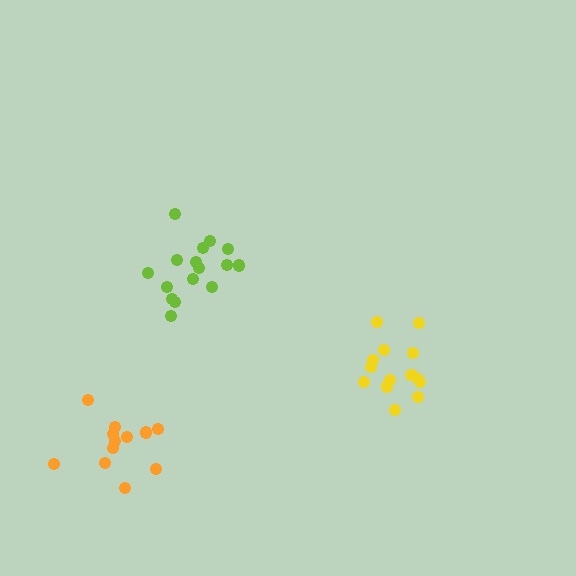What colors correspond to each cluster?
The clusters are colored: lime, yellow, orange.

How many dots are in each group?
Group 1: 16 dots, Group 2: 14 dots, Group 3: 13 dots (43 total).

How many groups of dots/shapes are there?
There are 3 groups.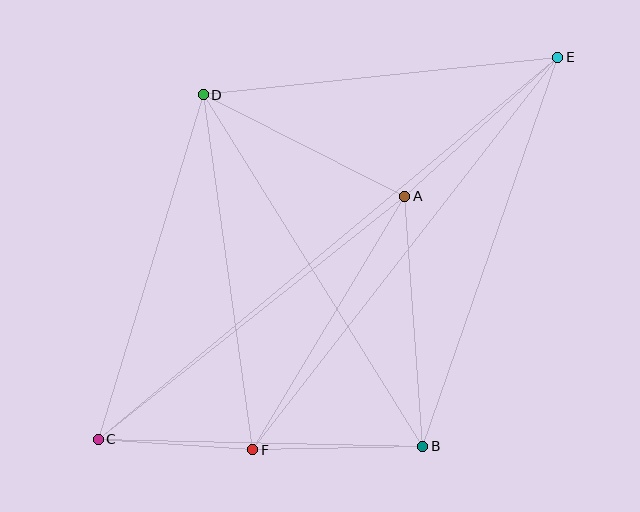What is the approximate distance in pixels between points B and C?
The distance between B and C is approximately 324 pixels.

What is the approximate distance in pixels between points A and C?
The distance between A and C is approximately 391 pixels.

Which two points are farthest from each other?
Points C and E are farthest from each other.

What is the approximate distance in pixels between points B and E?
The distance between B and E is approximately 412 pixels.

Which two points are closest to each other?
Points C and F are closest to each other.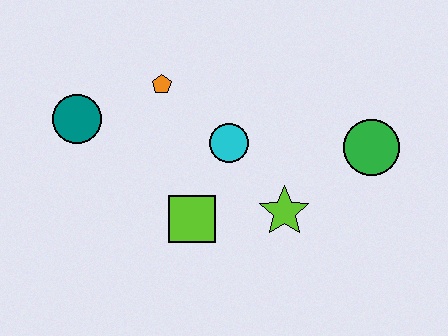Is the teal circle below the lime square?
No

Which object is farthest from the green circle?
The teal circle is farthest from the green circle.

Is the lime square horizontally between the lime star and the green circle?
No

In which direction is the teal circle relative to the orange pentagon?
The teal circle is to the left of the orange pentagon.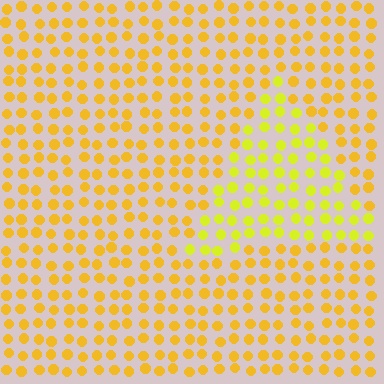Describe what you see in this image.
The image is filled with small yellow elements in a uniform arrangement. A triangle-shaped region is visible where the elements are tinted to a slightly different hue, forming a subtle color boundary.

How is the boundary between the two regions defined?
The boundary is defined purely by a slight shift in hue (about 24 degrees). Spacing, size, and orientation are identical on both sides.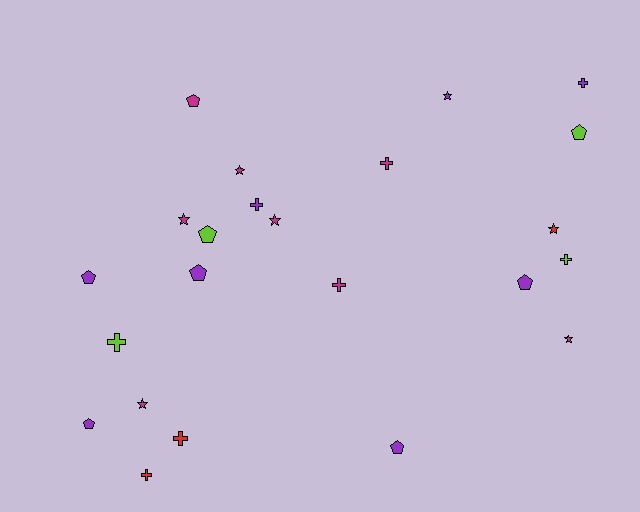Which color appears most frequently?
Magenta, with 8 objects.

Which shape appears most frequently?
Cross, with 8 objects.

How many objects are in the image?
There are 23 objects.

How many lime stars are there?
There are no lime stars.